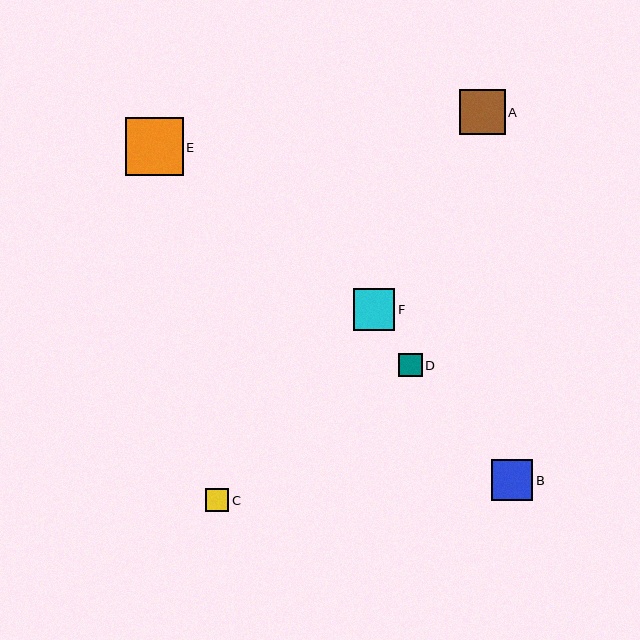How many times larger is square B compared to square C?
Square B is approximately 1.8 times the size of square C.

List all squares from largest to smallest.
From largest to smallest: E, A, F, B, D, C.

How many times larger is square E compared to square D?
Square E is approximately 2.5 times the size of square D.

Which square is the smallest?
Square C is the smallest with a size of approximately 23 pixels.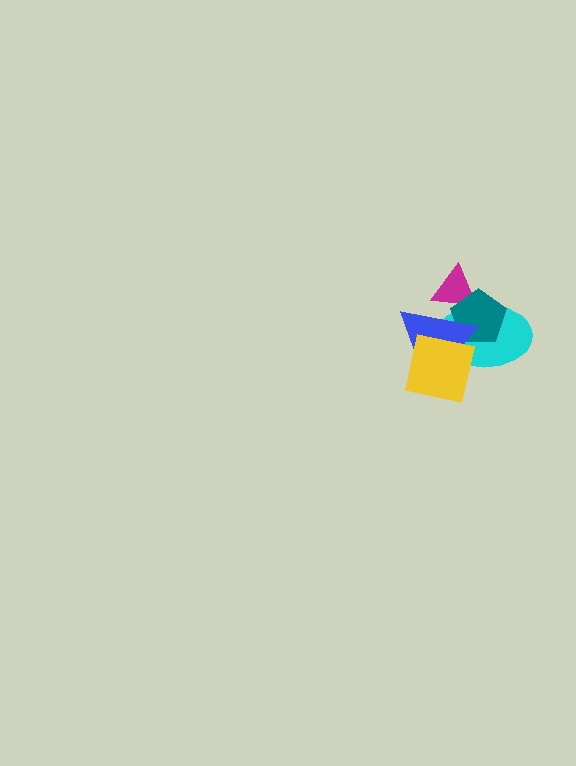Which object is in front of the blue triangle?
The yellow square is in front of the blue triangle.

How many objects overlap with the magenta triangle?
3 objects overlap with the magenta triangle.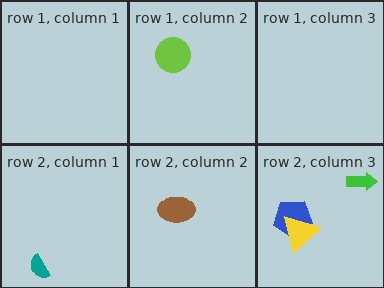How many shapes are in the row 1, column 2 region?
1.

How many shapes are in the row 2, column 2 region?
1.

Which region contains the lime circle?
The row 1, column 2 region.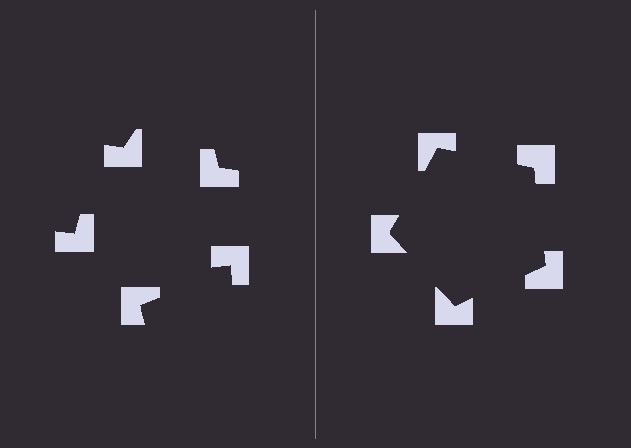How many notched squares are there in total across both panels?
10 — 5 on each side.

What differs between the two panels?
The notched squares are positioned identically on both sides; only the wedge orientations differ. On the right they align to a pentagon; on the left they are misaligned.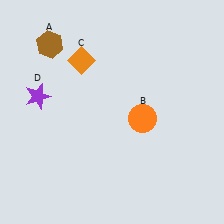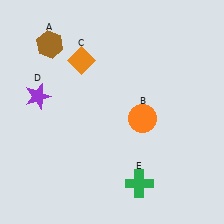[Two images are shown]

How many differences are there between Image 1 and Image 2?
There is 1 difference between the two images.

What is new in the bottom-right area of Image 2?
A green cross (E) was added in the bottom-right area of Image 2.